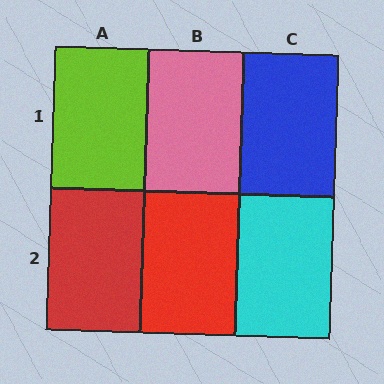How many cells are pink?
1 cell is pink.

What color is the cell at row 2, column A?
Red.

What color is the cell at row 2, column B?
Red.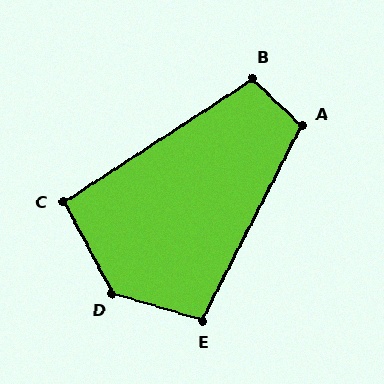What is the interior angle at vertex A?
Approximately 106 degrees (obtuse).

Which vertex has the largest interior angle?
D, at approximately 135 degrees.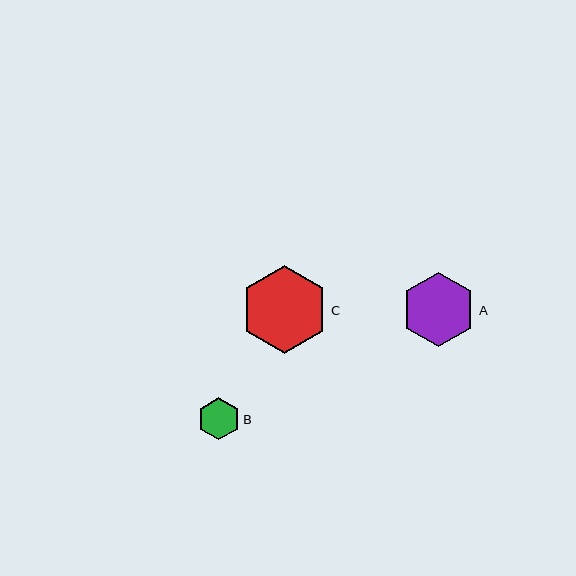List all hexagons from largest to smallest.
From largest to smallest: C, A, B.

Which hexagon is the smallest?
Hexagon B is the smallest with a size of approximately 42 pixels.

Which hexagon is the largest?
Hexagon C is the largest with a size of approximately 87 pixels.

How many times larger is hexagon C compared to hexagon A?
Hexagon C is approximately 1.2 times the size of hexagon A.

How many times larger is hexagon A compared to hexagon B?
Hexagon A is approximately 1.8 times the size of hexagon B.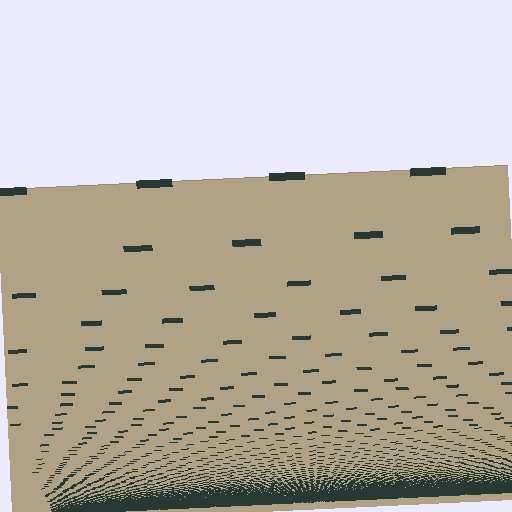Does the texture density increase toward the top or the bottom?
Density increases toward the bottom.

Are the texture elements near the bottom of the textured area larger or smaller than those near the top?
Smaller. The gradient is inverted — elements near the bottom are smaller and denser.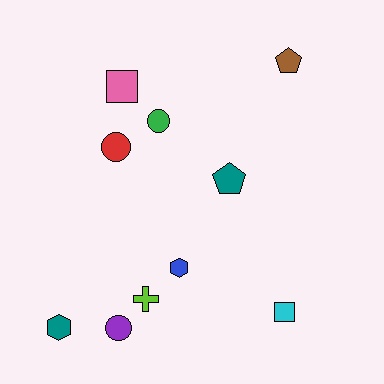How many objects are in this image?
There are 10 objects.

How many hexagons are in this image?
There are 2 hexagons.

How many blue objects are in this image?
There is 1 blue object.